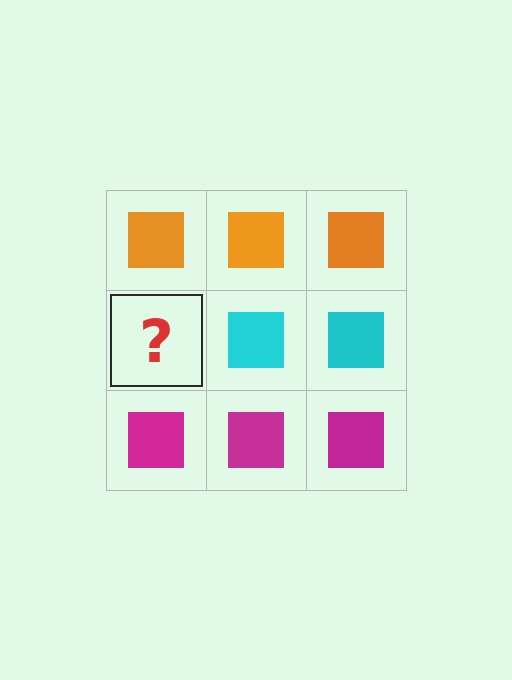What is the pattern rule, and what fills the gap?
The rule is that each row has a consistent color. The gap should be filled with a cyan square.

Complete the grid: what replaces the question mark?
The question mark should be replaced with a cyan square.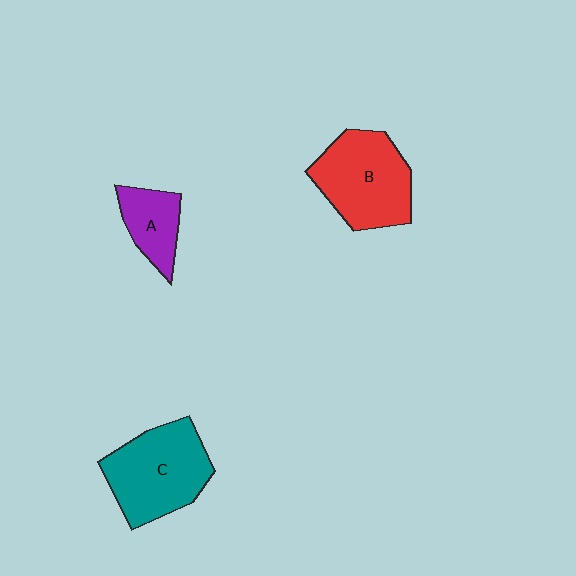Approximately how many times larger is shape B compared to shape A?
Approximately 2.0 times.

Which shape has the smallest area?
Shape A (purple).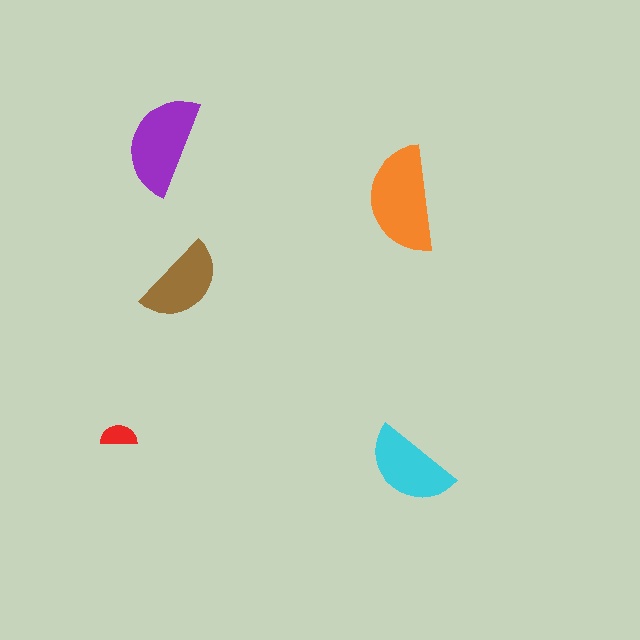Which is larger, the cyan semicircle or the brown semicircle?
The cyan one.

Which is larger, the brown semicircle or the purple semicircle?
The purple one.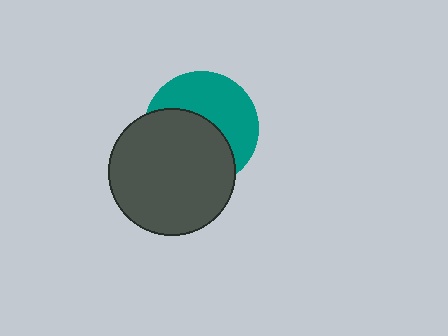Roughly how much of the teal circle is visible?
About half of it is visible (roughly 48%).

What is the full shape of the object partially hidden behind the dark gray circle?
The partially hidden object is a teal circle.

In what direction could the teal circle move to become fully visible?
The teal circle could move toward the upper-right. That would shift it out from behind the dark gray circle entirely.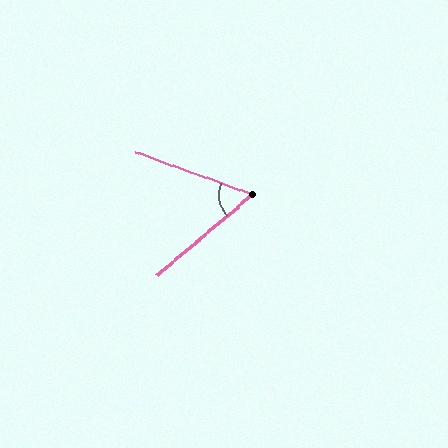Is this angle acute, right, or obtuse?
It is acute.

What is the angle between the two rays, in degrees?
Approximately 60 degrees.